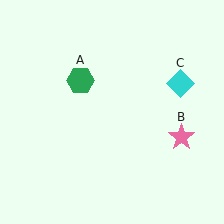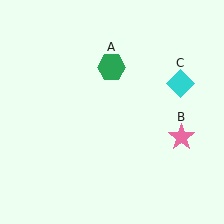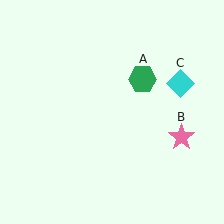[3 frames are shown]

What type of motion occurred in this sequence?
The green hexagon (object A) rotated clockwise around the center of the scene.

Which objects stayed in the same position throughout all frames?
Pink star (object B) and cyan diamond (object C) remained stationary.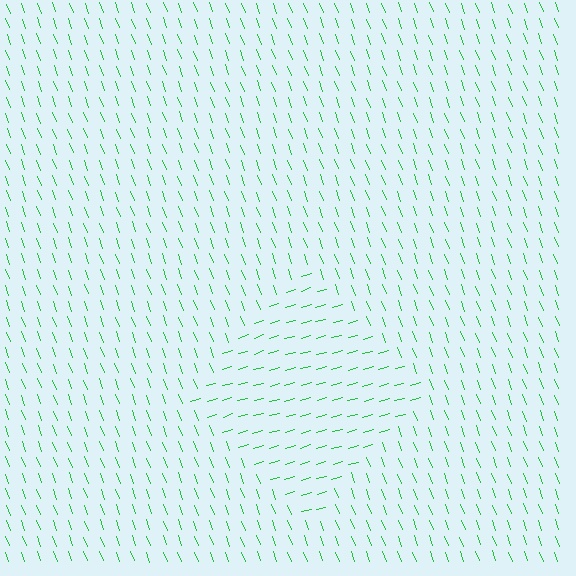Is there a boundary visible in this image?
Yes, there is a texture boundary formed by a change in line orientation.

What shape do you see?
I see a diamond.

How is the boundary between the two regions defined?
The boundary is defined purely by a change in line orientation (approximately 86 degrees difference). All lines are the same color and thickness.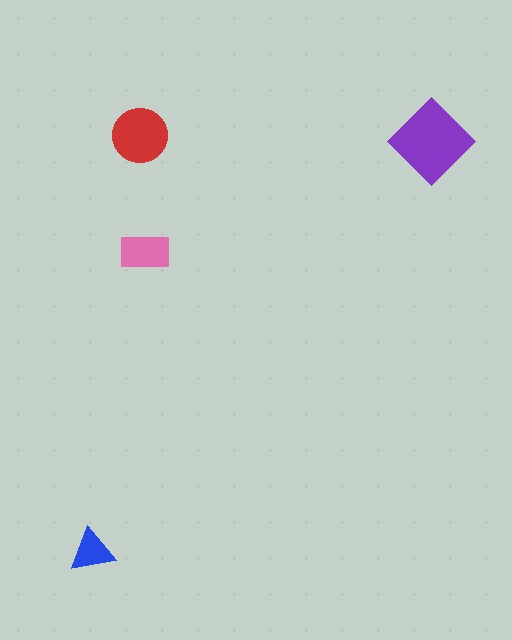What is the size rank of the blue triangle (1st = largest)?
4th.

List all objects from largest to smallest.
The purple diamond, the red circle, the pink rectangle, the blue triangle.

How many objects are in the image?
There are 4 objects in the image.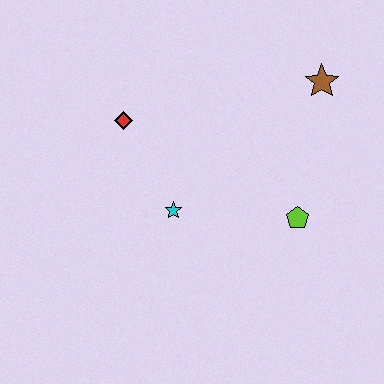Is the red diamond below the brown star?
Yes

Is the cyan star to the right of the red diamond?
Yes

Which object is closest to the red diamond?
The cyan star is closest to the red diamond.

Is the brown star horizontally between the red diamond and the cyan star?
No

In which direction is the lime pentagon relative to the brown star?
The lime pentagon is below the brown star.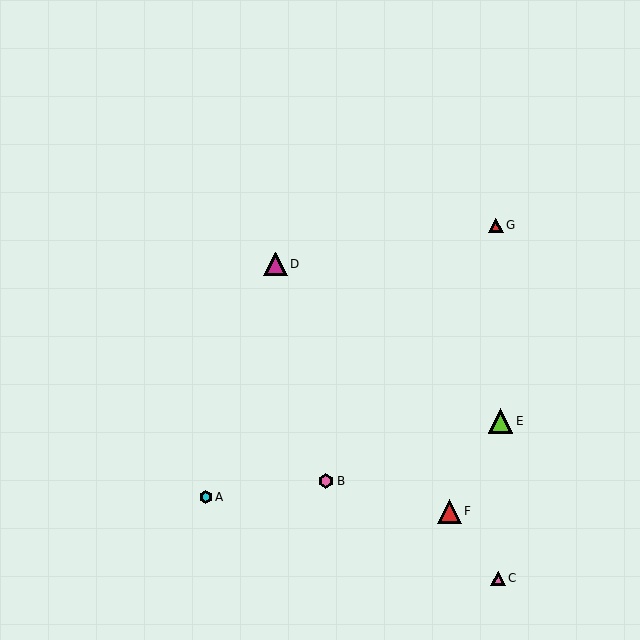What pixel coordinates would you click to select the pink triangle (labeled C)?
Click at (498, 578) to select the pink triangle C.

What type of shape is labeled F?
Shape F is a red triangle.